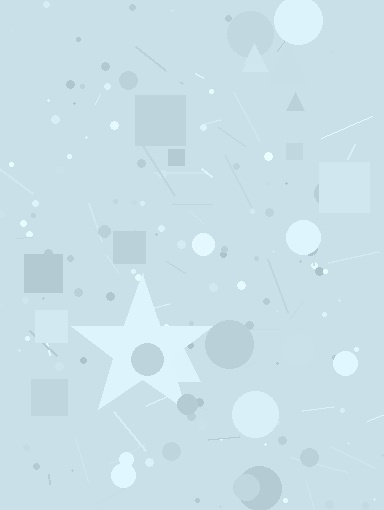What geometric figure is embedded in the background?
A star is embedded in the background.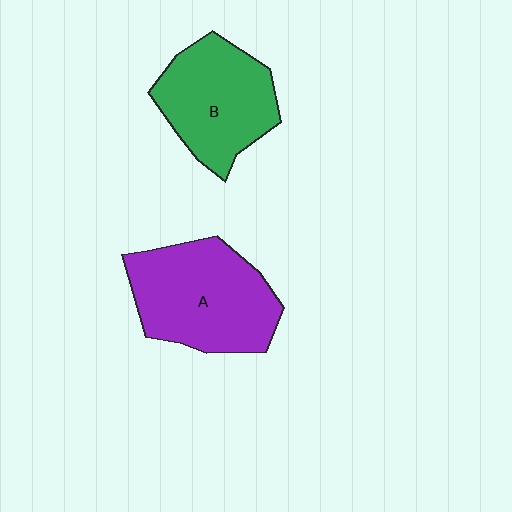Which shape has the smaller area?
Shape B (green).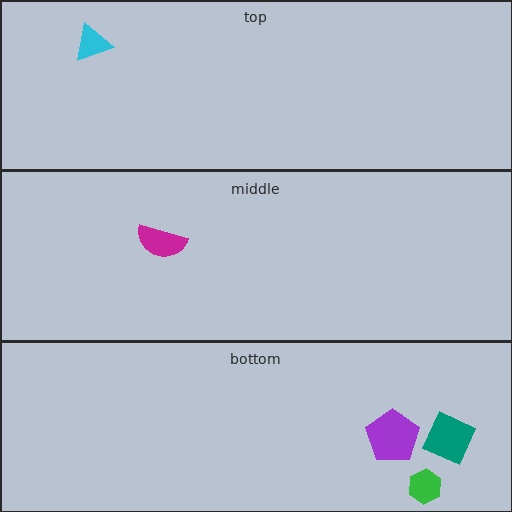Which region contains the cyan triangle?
The top region.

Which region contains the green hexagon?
The bottom region.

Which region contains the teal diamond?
The bottom region.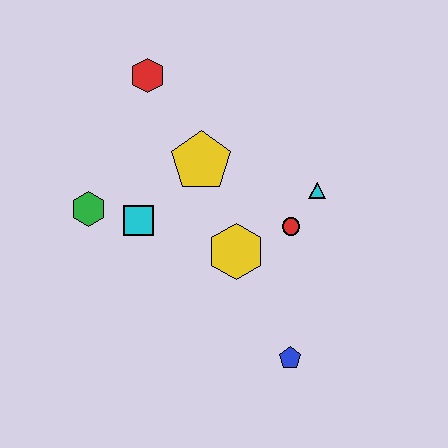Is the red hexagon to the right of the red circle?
No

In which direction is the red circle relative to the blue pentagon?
The red circle is above the blue pentagon.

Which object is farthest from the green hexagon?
The blue pentagon is farthest from the green hexagon.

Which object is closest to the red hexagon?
The yellow pentagon is closest to the red hexagon.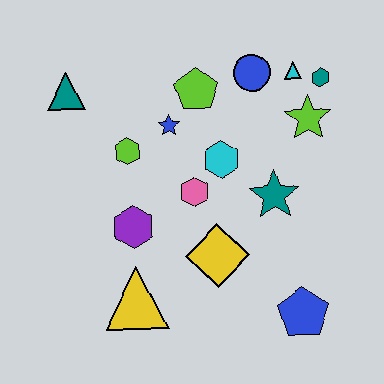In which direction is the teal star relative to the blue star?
The teal star is to the right of the blue star.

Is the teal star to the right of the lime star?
No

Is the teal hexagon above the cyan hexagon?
Yes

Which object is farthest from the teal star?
The teal triangle is farthest from the teal star.